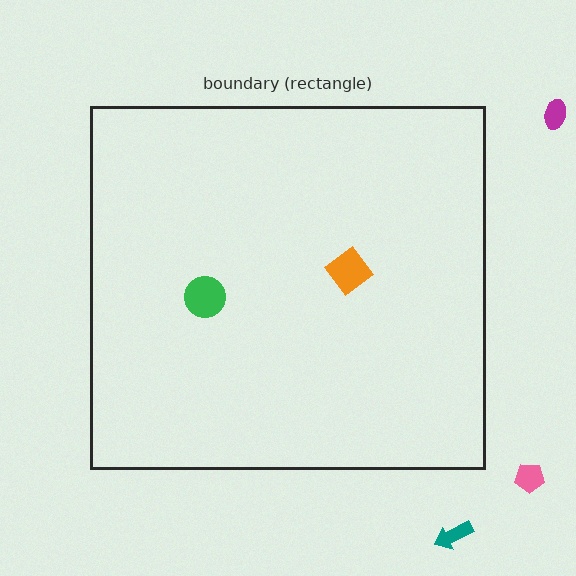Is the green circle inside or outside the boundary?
Inside.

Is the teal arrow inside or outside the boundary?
Outside.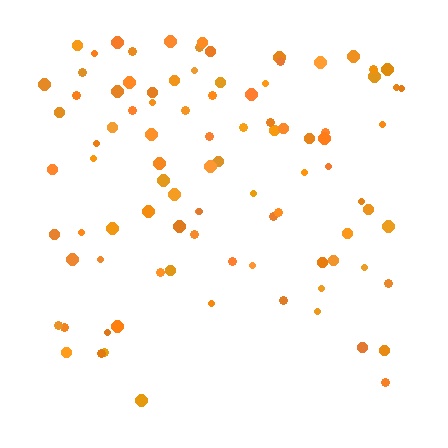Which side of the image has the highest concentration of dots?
The top.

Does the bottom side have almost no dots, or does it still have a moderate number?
Still a moderate number, just noticeably fewer than the top.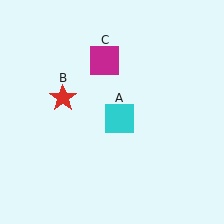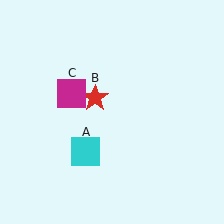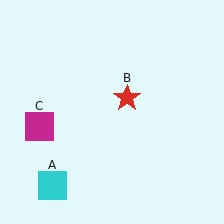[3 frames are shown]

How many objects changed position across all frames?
3 objects changed position: cyan square (object A), red star (object B), magenta square (object C).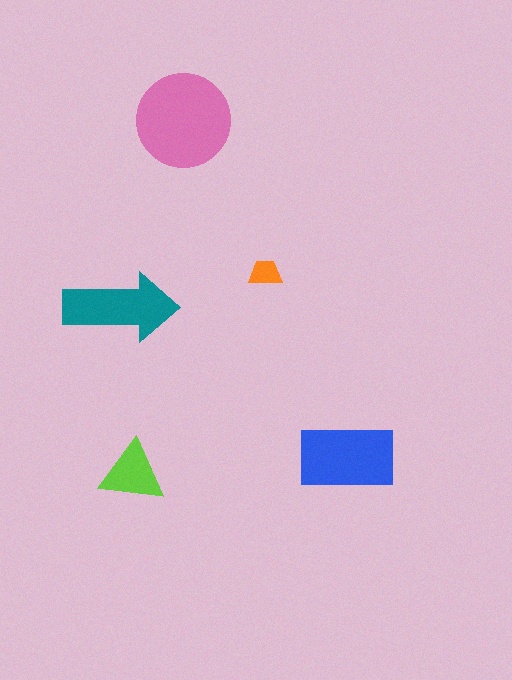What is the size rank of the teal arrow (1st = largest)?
3rd.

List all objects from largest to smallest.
The pink circle, the blue rectangle, the teal arrow, the lime triangle, the orange trapezoid.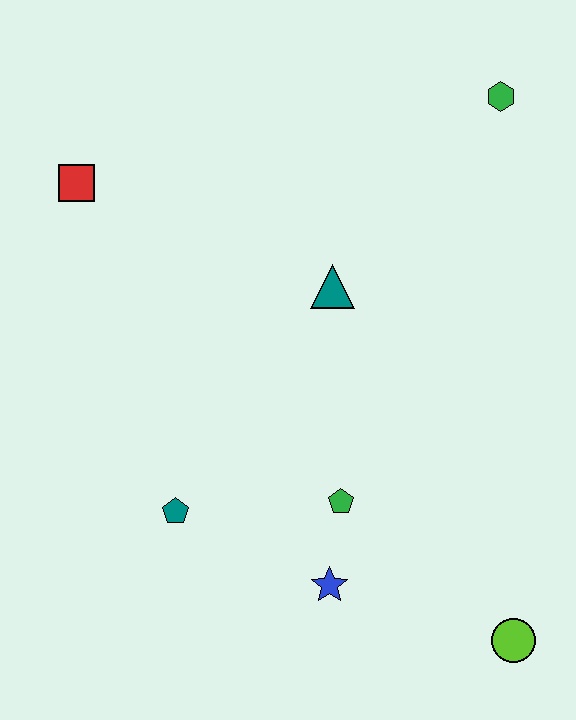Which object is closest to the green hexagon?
The teal triangle is closest to the green hexagon.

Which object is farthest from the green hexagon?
The lime circle is farthest from the green hexagon.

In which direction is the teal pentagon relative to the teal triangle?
The teal pentagon is below the teal triangle.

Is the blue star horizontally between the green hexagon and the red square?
Yes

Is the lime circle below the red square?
Yes